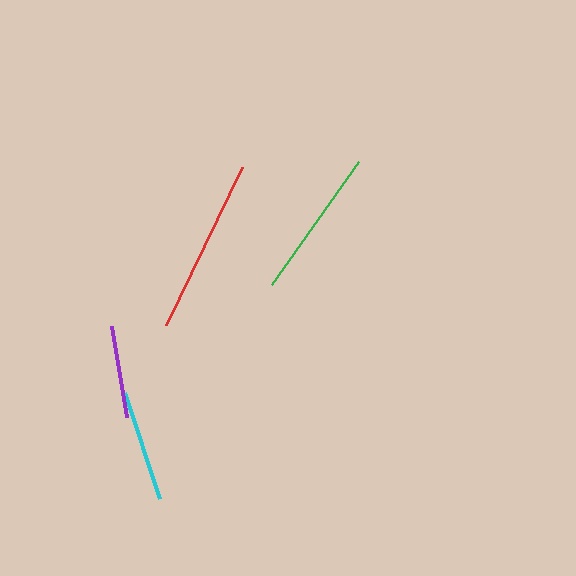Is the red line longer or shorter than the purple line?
The red line is longer than the purple line.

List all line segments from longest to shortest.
From longest to shortest: red, green, cyan, purple.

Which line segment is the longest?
The red line is the longest at approximately 175 pixels.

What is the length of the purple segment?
The purple segment is approximately 92 pixels long.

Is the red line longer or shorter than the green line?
The red line is longer than the green line.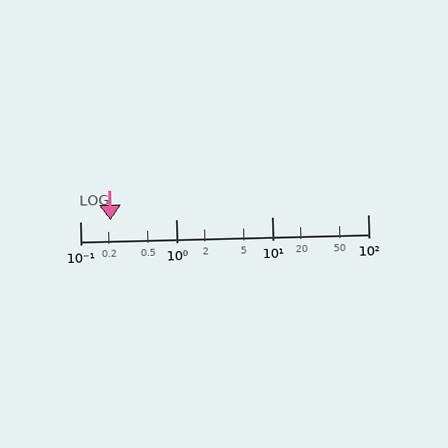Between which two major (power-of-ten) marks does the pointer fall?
The pointer is between 0.1 and 1.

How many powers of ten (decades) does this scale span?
The scale spans 3 decades, from 0.1 to 100.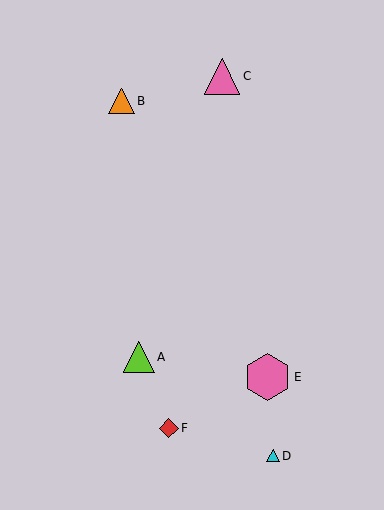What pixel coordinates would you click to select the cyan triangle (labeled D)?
Click at (273, 456) to select the cyan triangle D.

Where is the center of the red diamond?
The center of the red diamond is at (169, 428).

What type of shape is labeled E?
Shape E is a pink hexagon.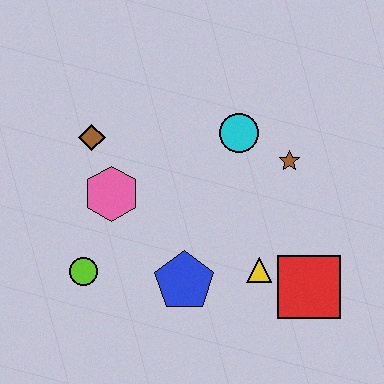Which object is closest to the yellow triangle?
The red square is closest to the yellow triangle.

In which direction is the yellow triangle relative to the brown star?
The yellow triangle is below the brown star.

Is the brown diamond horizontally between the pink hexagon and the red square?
No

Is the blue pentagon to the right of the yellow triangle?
No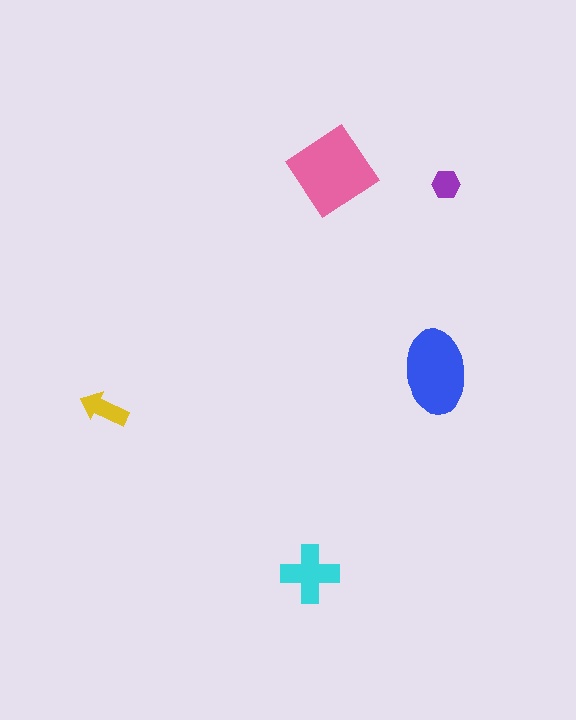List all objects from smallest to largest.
The purple hexagon, the yellow arrow, the cyan cross, the blue ellipse, the pink diamond.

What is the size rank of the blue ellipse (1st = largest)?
2nd.